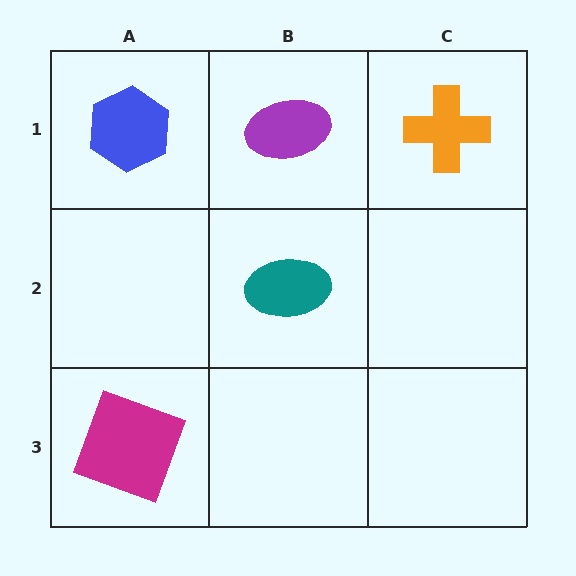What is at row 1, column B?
A purple ellipse.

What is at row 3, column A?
A magenta square.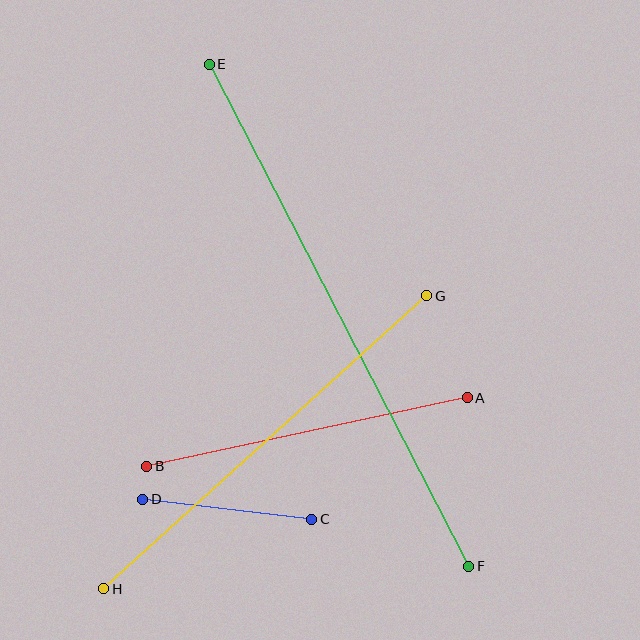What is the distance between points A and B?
The distance is approximately 328 pixels.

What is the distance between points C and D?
The distance is approximately 170 pixels.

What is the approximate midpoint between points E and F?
The midpoint is at approximately (339, 315) pixels.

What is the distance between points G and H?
The distance is approximately 436 pixels.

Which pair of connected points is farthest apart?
Points E and F are farthest apart.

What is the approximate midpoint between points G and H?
The midpoint is at approximately (265, 442) pixels.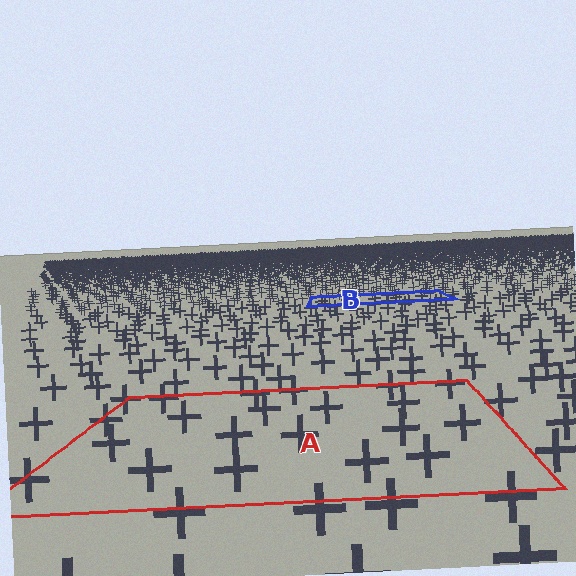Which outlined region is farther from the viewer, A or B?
Region B is farther from the viewer — the texture elements inside it appear smaller and more densely packed.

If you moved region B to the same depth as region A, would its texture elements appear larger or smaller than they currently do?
They would appear larger. At a closer depth, the same texture elements are projected at a bigger on-screen size.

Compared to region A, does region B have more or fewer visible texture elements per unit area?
Region B has more texture elements per unit area — they are packed more densely because it is farther away.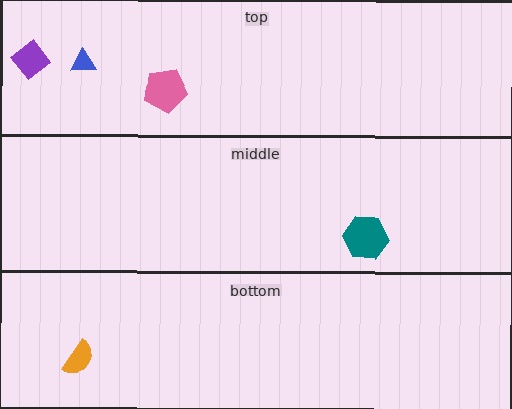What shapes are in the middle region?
The teal hexagon.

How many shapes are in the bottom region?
1.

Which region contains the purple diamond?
The top region.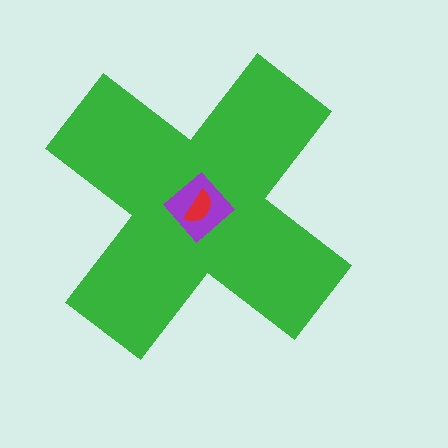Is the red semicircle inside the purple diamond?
Yes.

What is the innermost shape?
The red semicircle.